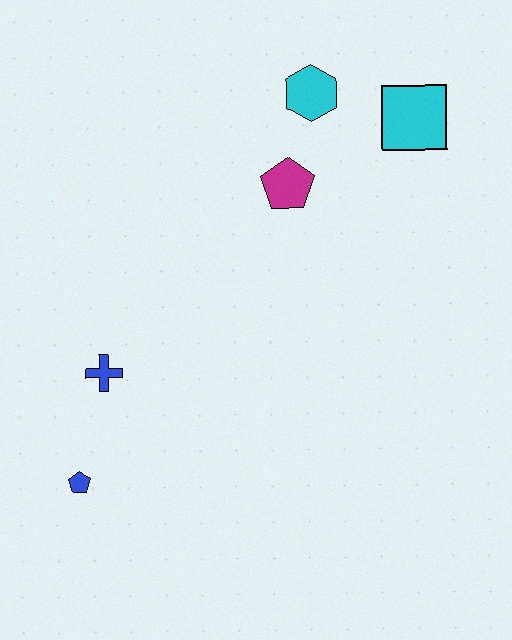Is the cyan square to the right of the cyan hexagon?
Yes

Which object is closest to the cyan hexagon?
The magenta pentagon is closest to the cyan hexagon.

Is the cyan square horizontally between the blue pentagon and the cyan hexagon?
No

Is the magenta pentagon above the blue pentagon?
Yes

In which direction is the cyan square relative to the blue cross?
The cyan square is to the right of the blue cross.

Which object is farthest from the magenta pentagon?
The blue pentagon is farthest from the magenta pentagon.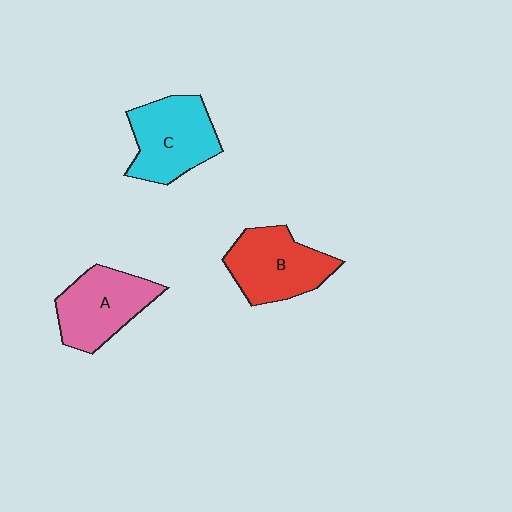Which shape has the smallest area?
Shape A (pink).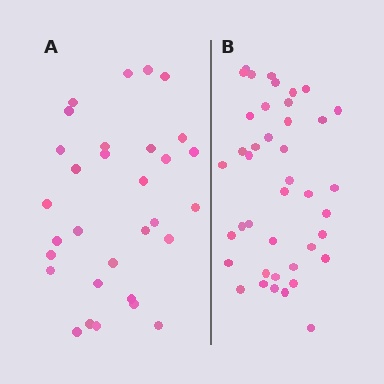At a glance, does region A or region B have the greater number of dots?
Region B (the right region) has more dots.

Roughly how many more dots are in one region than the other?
Region B has roughly 10 or so more dots than region A.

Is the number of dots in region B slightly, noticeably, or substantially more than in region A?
Region B has noticeably more, but not dramatically so. The ratio is roughly 1.3 to 1.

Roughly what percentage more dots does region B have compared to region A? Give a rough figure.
About 30% more.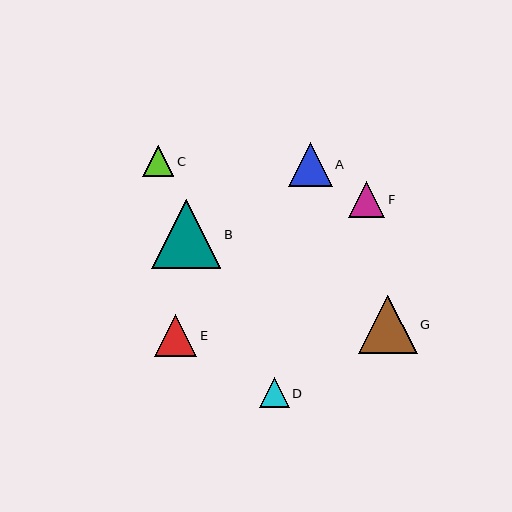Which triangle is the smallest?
Triangle D is the smallest with a size of approximately 30 pixels.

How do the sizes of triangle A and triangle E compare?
Triangle A and triangle E are approximately the same size.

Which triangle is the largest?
Triangle B is the largest with a size of approximately 69 pixels.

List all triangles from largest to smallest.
From largest to smallest: B, G, A, E, F, C, D.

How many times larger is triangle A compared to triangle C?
Triangle A is approximately 1.4 times the size of triangle C.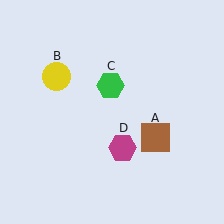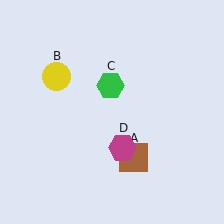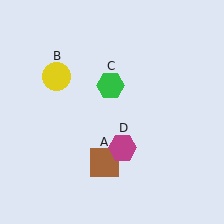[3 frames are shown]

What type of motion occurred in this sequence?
The brown square (object A) rotated clockwise around the center of the scene.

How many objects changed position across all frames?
1 object changed position: brown square (object A).